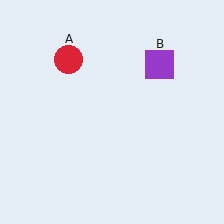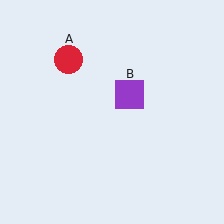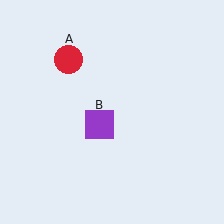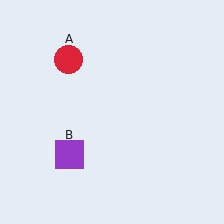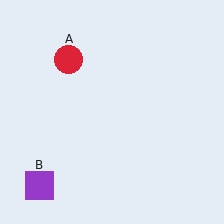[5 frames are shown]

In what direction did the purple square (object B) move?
The purple square (object B) moved down and to the left.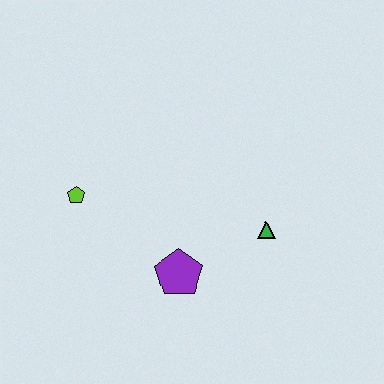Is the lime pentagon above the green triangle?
Yes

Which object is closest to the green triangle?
The purple pentagon is closest to the green triangle.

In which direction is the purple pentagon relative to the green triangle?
The purple pentagon is to the left of the green triangle.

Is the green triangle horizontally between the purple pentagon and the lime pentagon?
No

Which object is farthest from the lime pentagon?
The green triangle is farthest from the lime pentagon.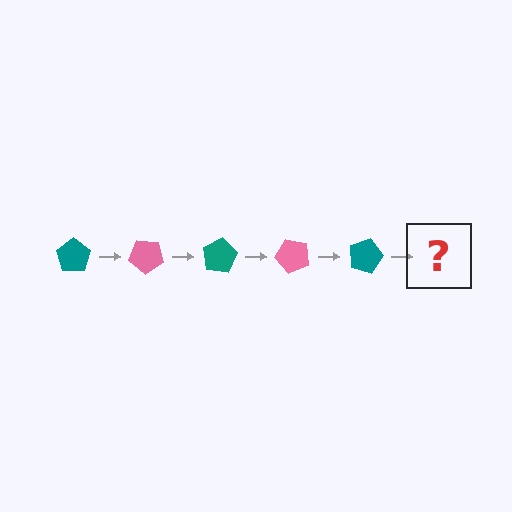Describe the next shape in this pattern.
It should be a pink pentagon, rotated 200 degrees from the start.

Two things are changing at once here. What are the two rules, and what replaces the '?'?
The two rules are that it rotates 40 degrees each step and the color cycles through teal and pink. The '?' should be a pink pentagon, rotated 200 degrees from the start.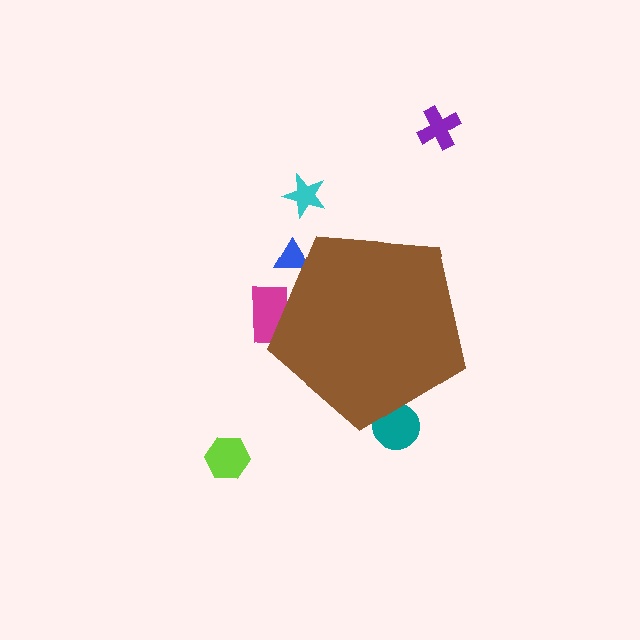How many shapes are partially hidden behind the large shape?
3 shapes are partially hidden.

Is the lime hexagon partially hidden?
No, the lime hexagon is fully visible.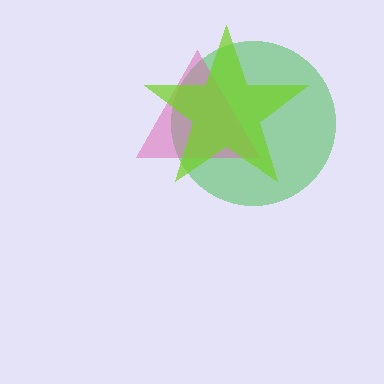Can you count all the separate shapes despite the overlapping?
Yes, there are 3 separate shapes.